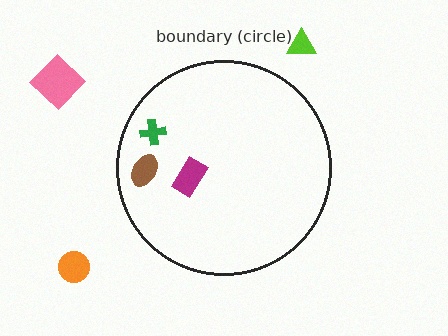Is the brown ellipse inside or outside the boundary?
Inside.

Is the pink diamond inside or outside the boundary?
Outside.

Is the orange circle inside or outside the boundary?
Outside.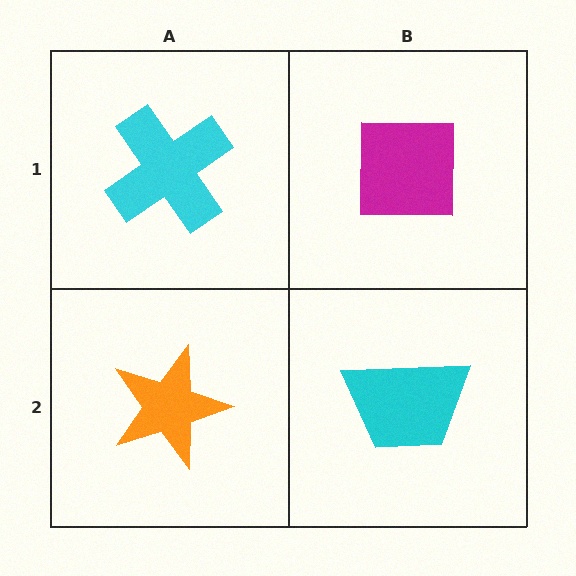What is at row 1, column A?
A cyan cross.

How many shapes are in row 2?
2 shapes.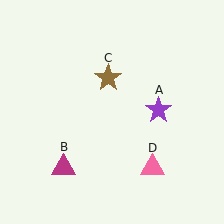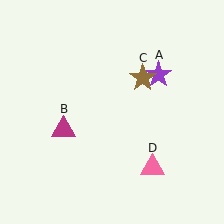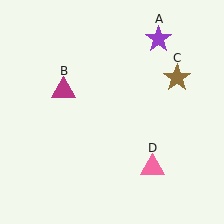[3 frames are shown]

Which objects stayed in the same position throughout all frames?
Pink triangle (object D) remained stationary.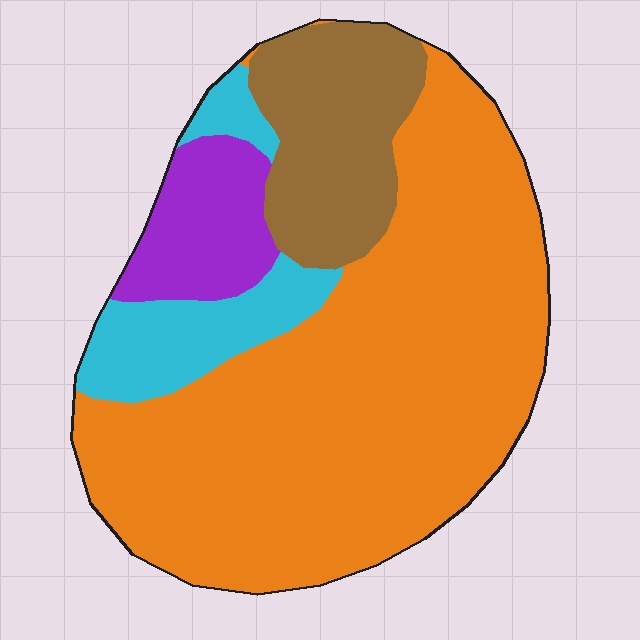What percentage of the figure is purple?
Purple covers about 10% of the figure.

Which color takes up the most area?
Orange, at roughly 65%.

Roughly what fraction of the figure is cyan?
Cyan takes up less than a sixth of the figure.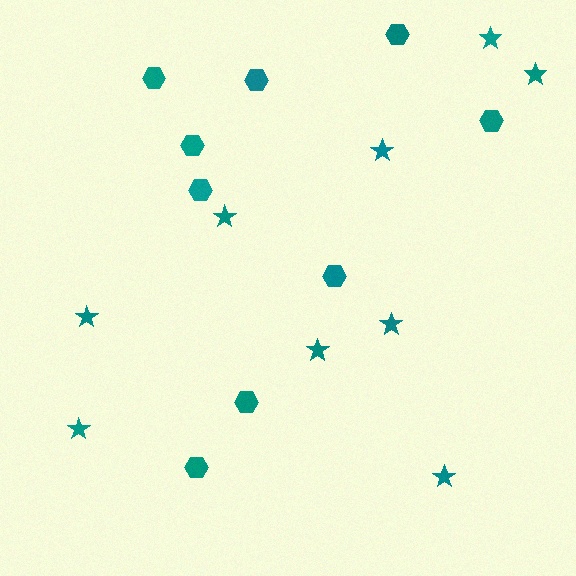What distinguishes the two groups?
There are 2 groups: one group of stars (9) and one group of hexagons (9).